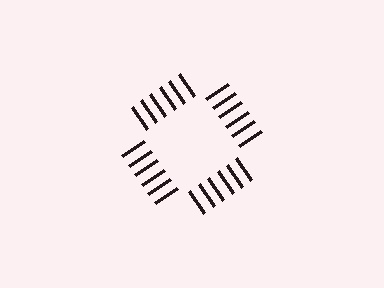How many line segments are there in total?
24 — 6 along each of the 4 edges.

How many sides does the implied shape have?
4 sides — the line-ends trace a square.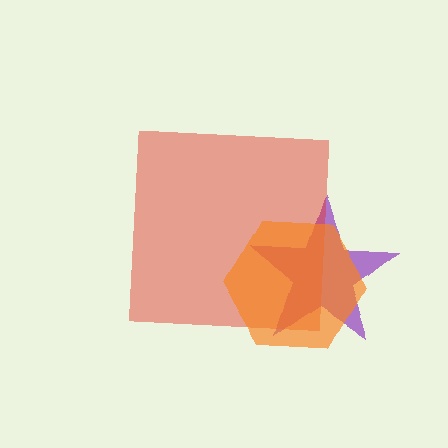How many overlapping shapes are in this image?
There are 3 overlapping shapes in the image.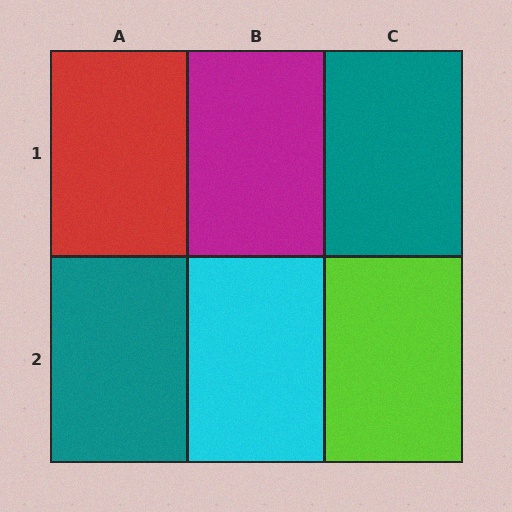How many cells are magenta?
1 cell is magenta.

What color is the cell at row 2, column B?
Cyan.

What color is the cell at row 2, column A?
Teal.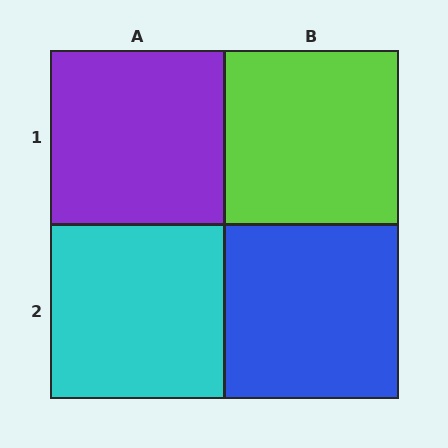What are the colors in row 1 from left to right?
Purple, lime.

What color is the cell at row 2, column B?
Blue.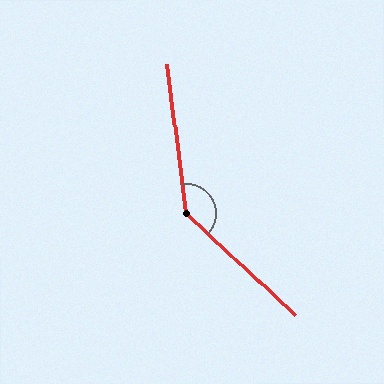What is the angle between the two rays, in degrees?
Approximately 141 degrees.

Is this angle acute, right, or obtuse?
It is obtuse.